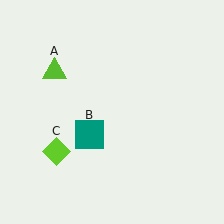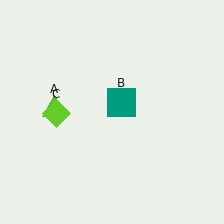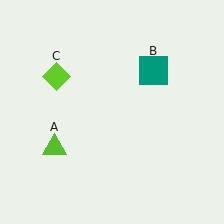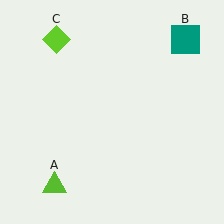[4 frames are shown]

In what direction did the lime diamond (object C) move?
The lime diamond (object C) moved up.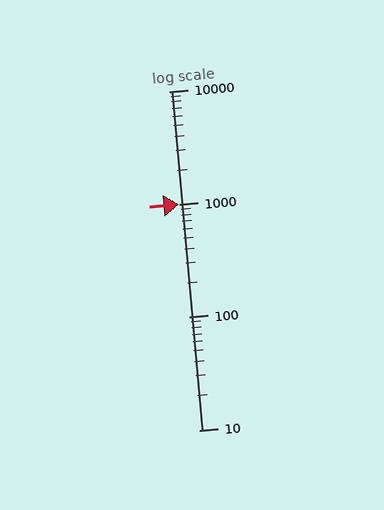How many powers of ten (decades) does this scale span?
The scale spans 3 decades, from 10 to 10000.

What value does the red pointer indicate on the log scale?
The pointer indicates approximately 1000.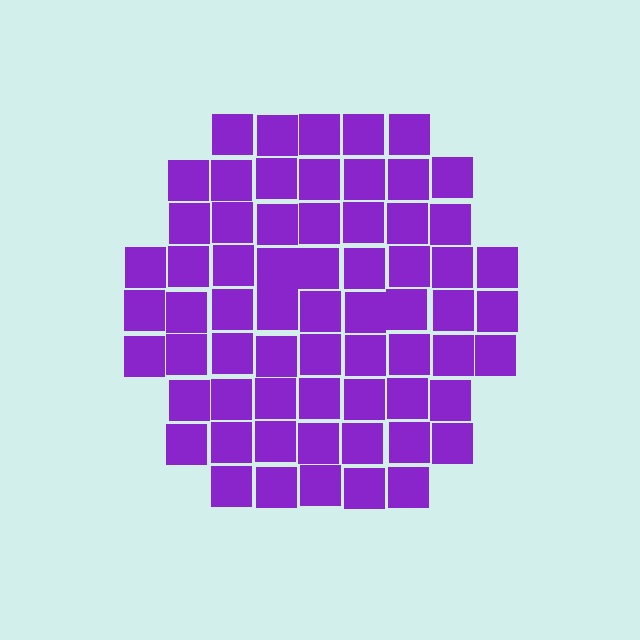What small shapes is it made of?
It is made of small squares.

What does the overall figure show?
The overall figure shows a hexagon.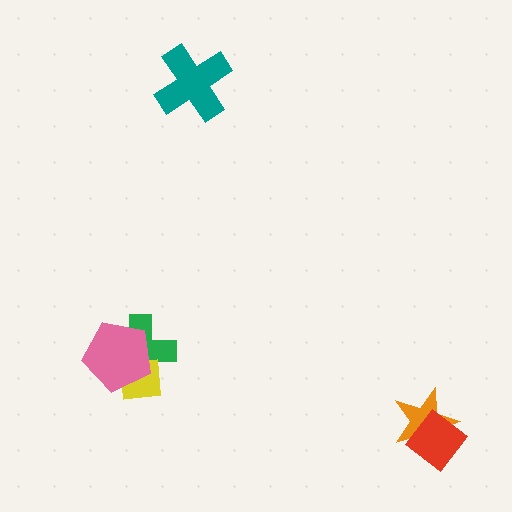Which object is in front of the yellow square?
The pink pentagon is in front of the yellow square.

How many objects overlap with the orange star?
1 object overlaps with the orange star.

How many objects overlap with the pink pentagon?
2 objects overlap with the pink pentagon.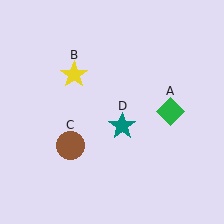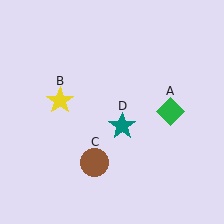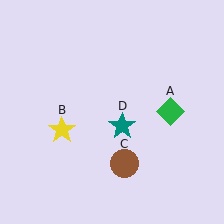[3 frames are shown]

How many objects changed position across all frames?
2 objects changed position: yellow star (object B), brown circle (object C).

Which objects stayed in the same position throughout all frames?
Green diamond (object A) and teal star (object D) remained stationary.